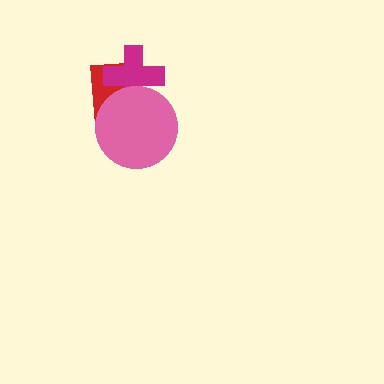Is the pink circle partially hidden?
No, no other shape covers it.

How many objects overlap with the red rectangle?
2 objects overlap with the red rectangle.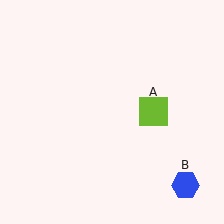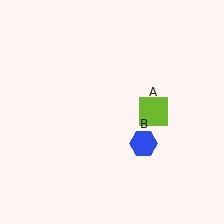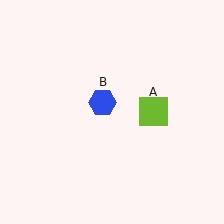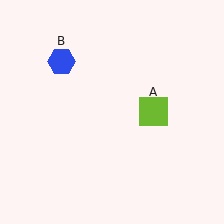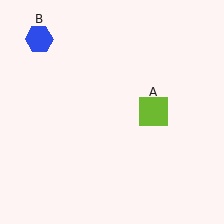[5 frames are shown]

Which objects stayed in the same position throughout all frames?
Lime square (object A) remained stationary.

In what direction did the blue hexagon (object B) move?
The blue hexagon (object B) moved up and to the left.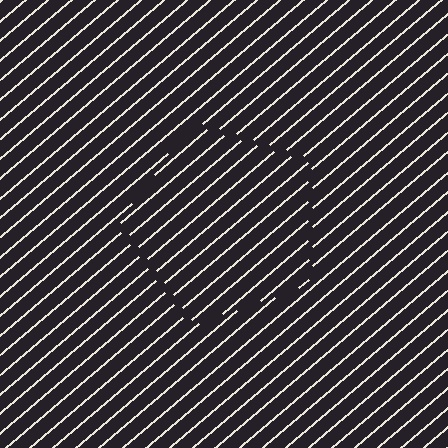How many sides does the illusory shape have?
5 sides — the line-ends trace a pentagon.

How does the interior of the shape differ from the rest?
The interior of the shape contains the same grating, shifted by half a period — the contour is defined by the phase discontinuity where line-ends from the inner and outer gratings abut.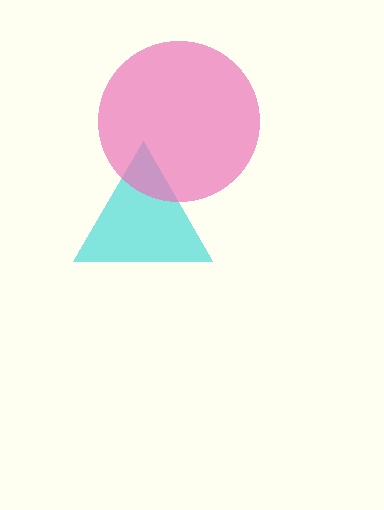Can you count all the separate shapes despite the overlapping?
Yes, there are 2 separate shapes.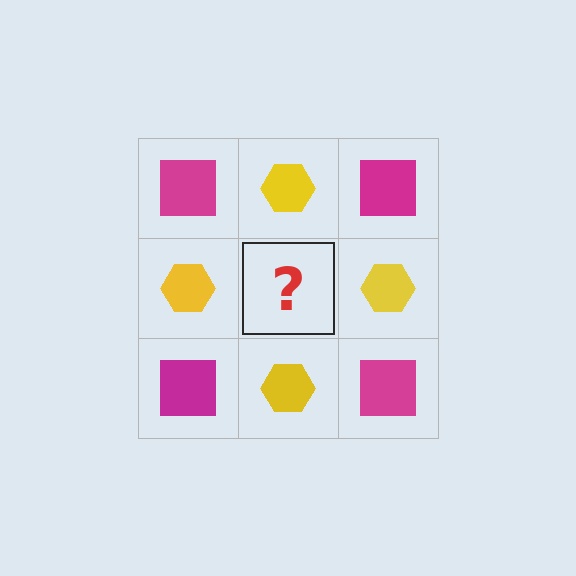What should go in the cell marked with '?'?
The missing cell should contain a magenta square.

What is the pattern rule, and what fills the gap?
The rule is that it alternates magenta square and yellow hexagon in a checkerboard pattern. The gap should be filled with a magenta square.